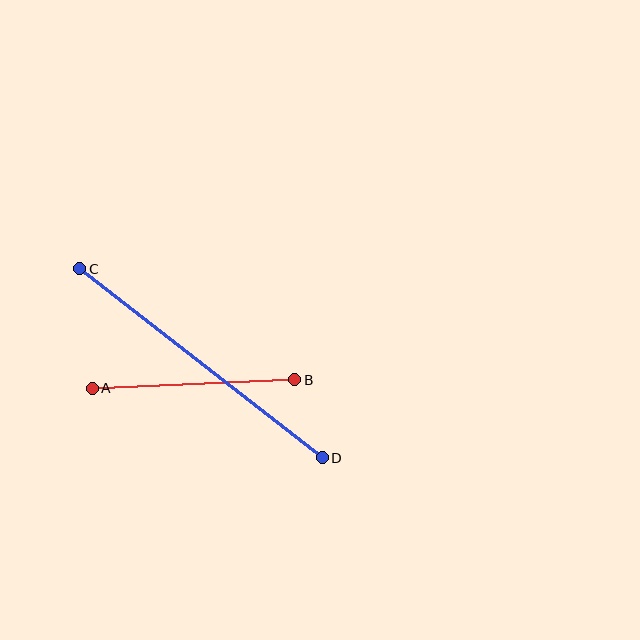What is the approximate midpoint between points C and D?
The midpoint is at approximately (201, 363) pixels.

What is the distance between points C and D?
The distance is approximately 308 pixels.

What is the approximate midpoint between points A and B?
The midpoint is at approximately (194, 384) pixels.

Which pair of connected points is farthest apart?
Points C and D are farthest apart.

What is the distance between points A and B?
The distance is approximately 203 pixels.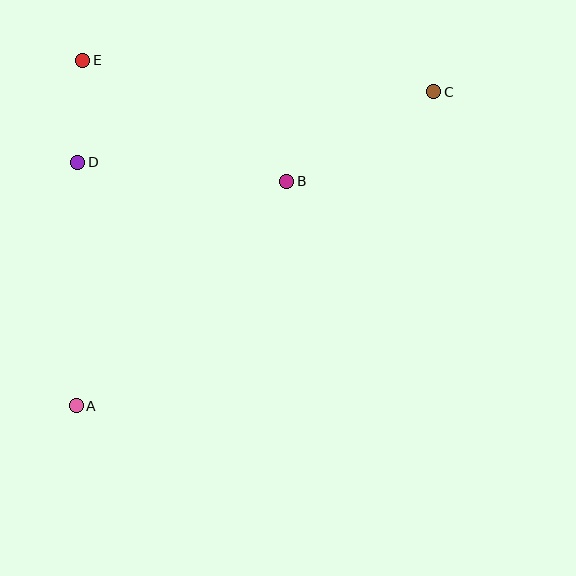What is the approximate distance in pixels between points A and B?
The distance between A and B is approximately 308 pixels.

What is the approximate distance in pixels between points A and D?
The distance between A and D is approximately 244 pixels.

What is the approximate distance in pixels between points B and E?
The distance between B and E is approximately 237 pixels.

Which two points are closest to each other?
Points D and E are closest to each other.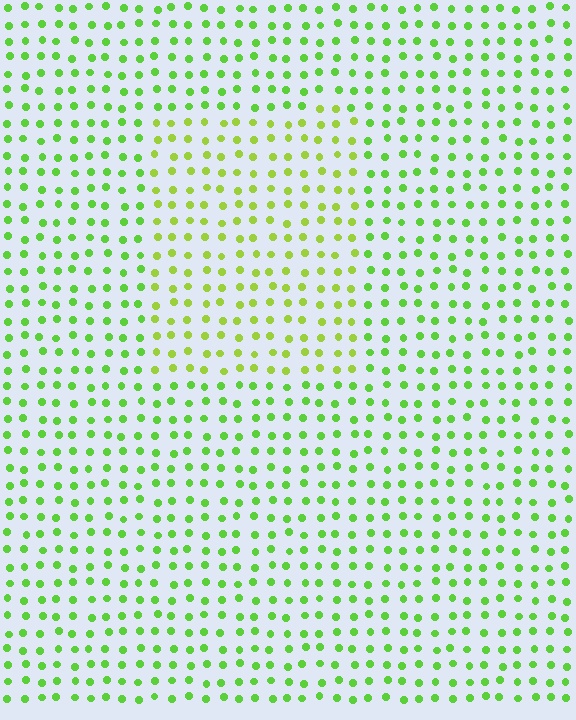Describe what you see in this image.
The image is filled with small lime elements in a uniform arrangement. A rectangle-shaped region is visible where the elements are tinted to a slightly different hue, forming a subtle color boundary.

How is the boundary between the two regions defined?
The boundary is defined purely by a slight shift in hue (about 24 degrees). Spacing, size, and orientation are identical on both sides.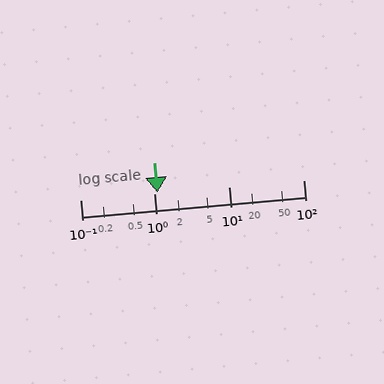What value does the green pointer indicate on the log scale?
The pointer indicates approximately 1.1.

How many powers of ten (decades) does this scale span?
The scale spans 3 decades, from 0.1 to 100.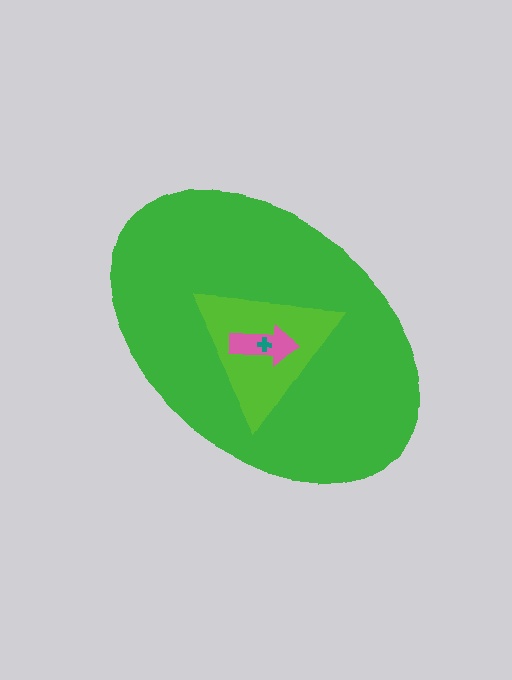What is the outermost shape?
The green ellipse.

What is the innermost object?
The teal cross.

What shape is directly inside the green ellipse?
The lime triangle.